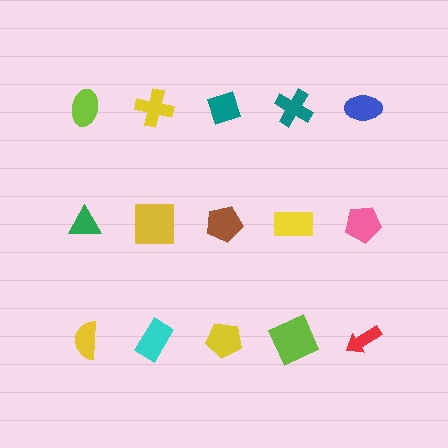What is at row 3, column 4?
A lime square.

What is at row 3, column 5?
A red arrow.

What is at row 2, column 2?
A yellow square.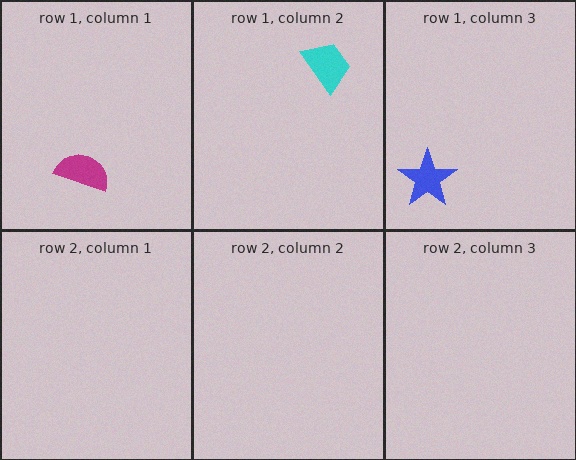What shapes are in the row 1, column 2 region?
The cyan trapezoid.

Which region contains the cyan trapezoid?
The row 1, column 2 region.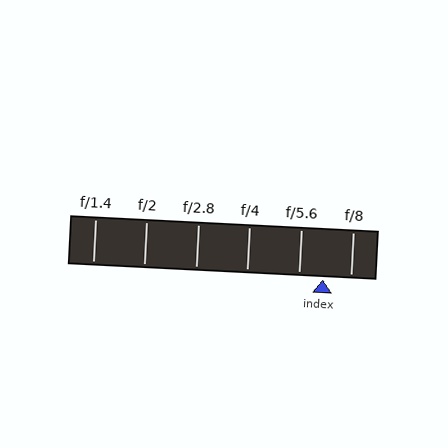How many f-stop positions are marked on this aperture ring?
There are 6 f-stop positions marked.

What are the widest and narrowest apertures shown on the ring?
The widest aperture shown is f/1.4 and the narrowest is f/8.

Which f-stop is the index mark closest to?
The index mark is closest to f/5.6.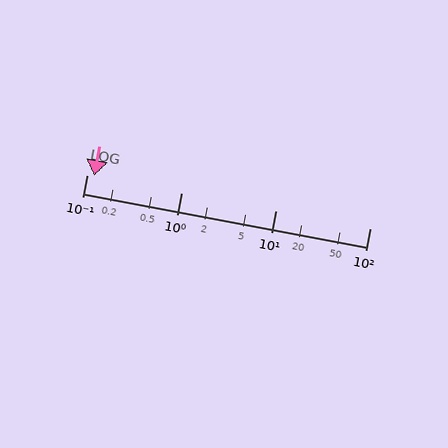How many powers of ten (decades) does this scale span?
The scale spans 3 decades, from 0.1 to 100.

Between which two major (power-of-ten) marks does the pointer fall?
The pointer is between 0.1 and 1.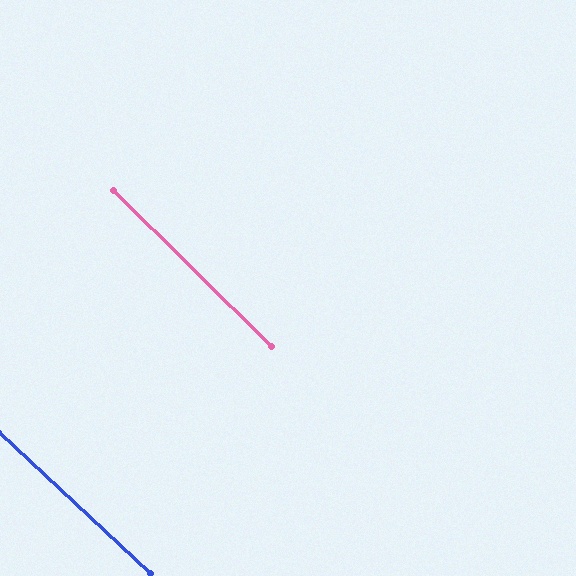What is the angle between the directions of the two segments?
Approximately 2 degrees.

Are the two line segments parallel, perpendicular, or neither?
Parallel — their directions differ by only 1.6°.